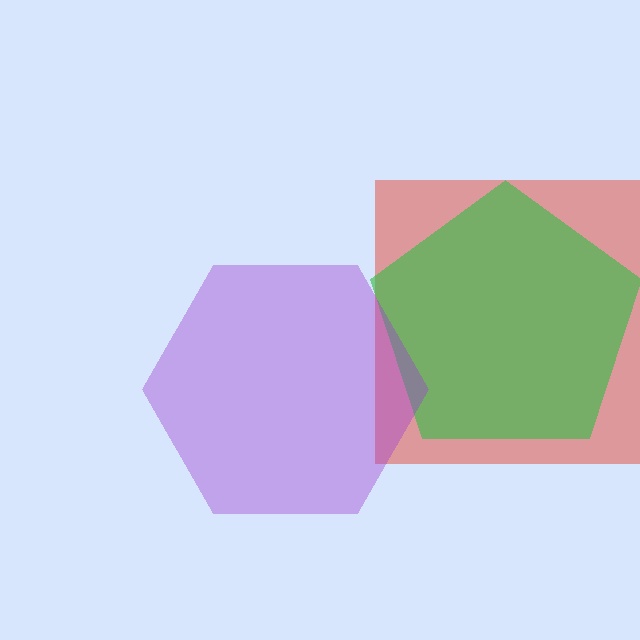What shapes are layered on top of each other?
The layered shapes are: a red square, a green pentagon, a purple hexagon.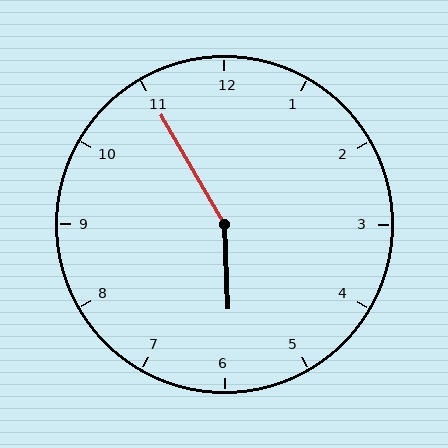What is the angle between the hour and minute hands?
Approximately 152 degrees.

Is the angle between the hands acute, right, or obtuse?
It is obtuse.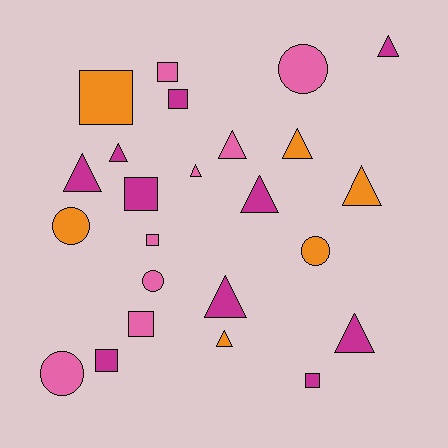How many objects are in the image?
There are 24 objects.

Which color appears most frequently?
Magenta, with 10 objects.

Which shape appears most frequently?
Triangle, with 11 objects.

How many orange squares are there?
There is 1 orange square.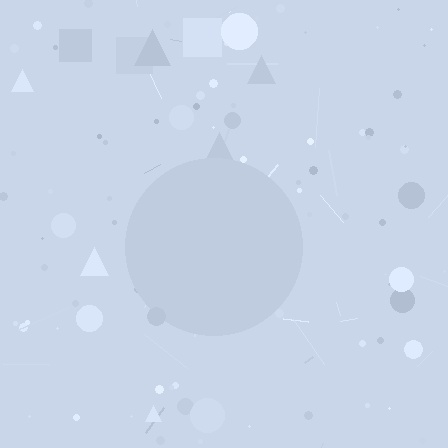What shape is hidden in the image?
A circle is hidden in the image.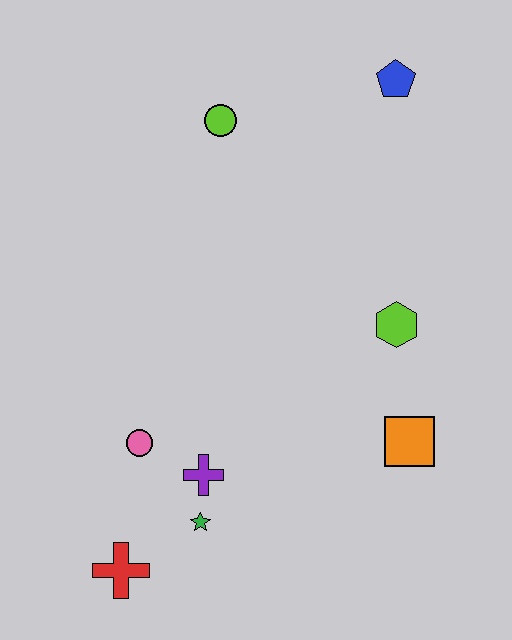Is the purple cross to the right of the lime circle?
No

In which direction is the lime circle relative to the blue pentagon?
The lime circle is to the left of the blue pentagon.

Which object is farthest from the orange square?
The lime circle is farthest from the orange square.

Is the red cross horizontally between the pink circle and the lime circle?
No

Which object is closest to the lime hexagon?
The orange square is closest to the lime hexagon.